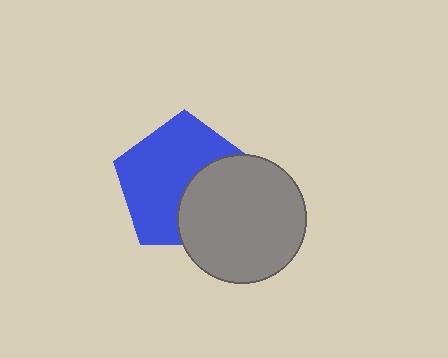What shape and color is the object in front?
The object in front is a gray circle.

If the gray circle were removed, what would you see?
You would see the complete blue pentagon.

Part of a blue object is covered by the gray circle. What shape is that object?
It is a pentagon.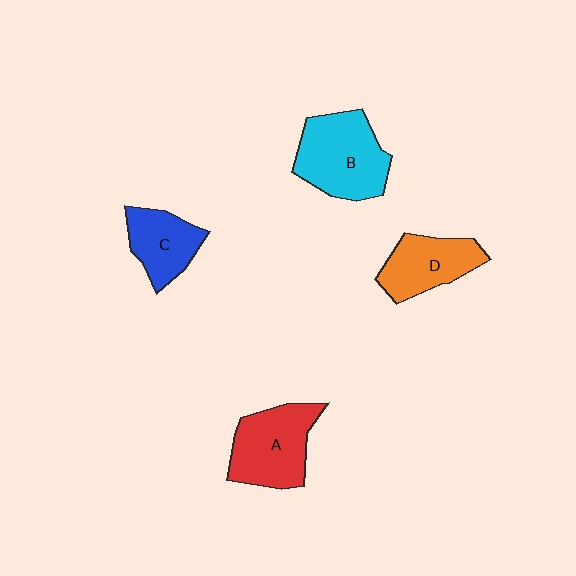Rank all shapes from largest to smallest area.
From largest to smallest: B (cyan), A (red), D (orange), C (blue).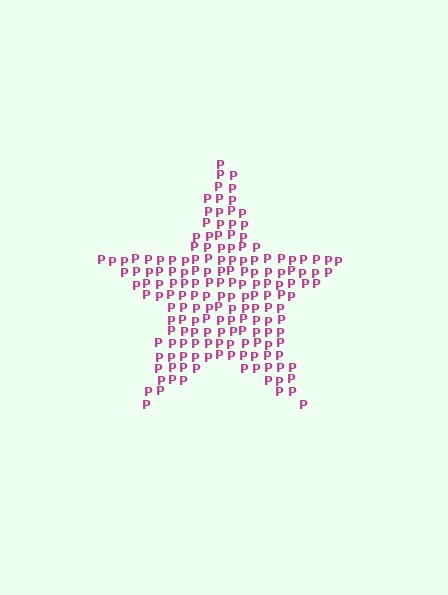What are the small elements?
The small elements are letter P's.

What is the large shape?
The large shape is a star.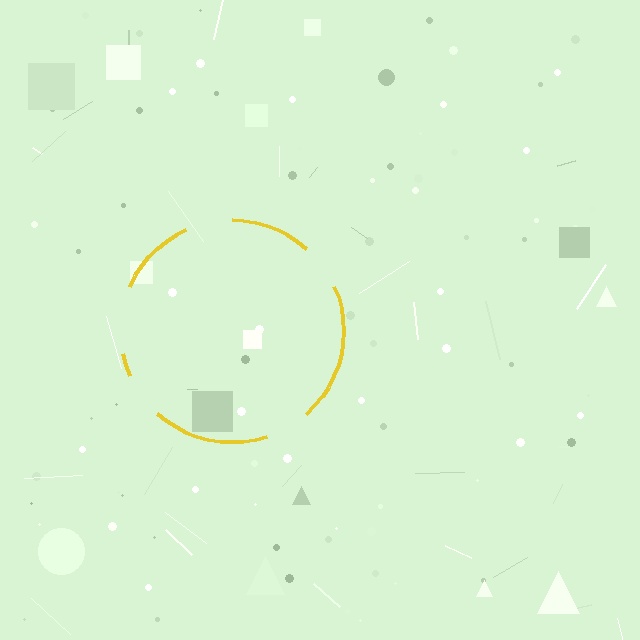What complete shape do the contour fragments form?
The contour fragments form a circle.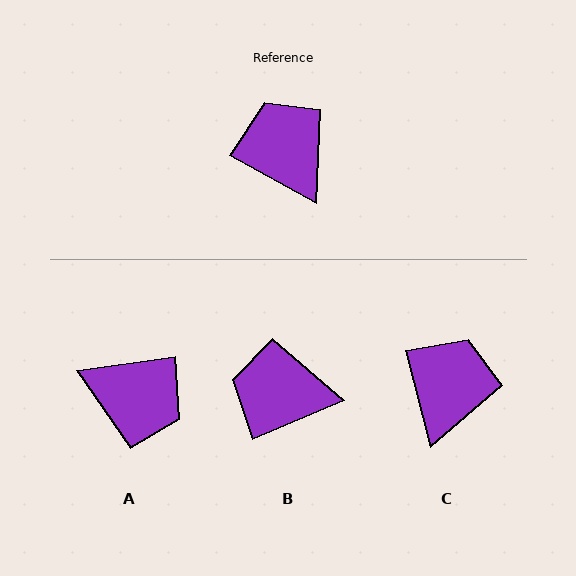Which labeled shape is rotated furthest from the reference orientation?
A, about 142 degrees away.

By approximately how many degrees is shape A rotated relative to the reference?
Approximately 142 degrees clockwise.